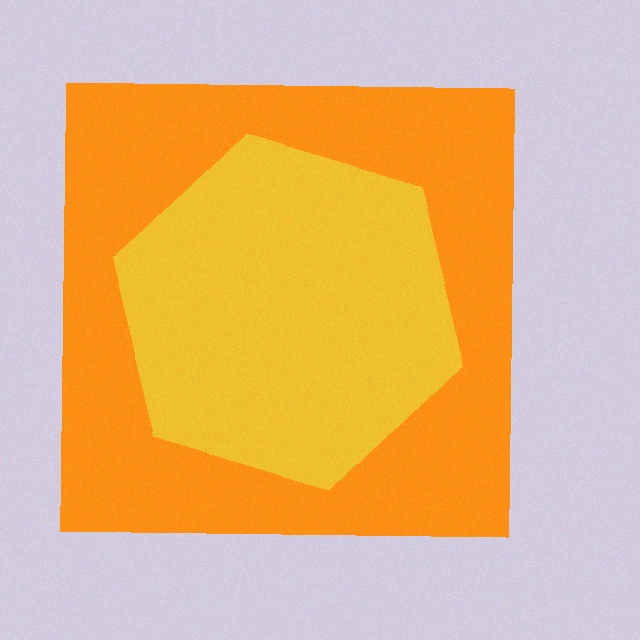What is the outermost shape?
The orange square.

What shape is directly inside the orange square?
The yellow hexagon.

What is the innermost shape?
The yellow hexagon.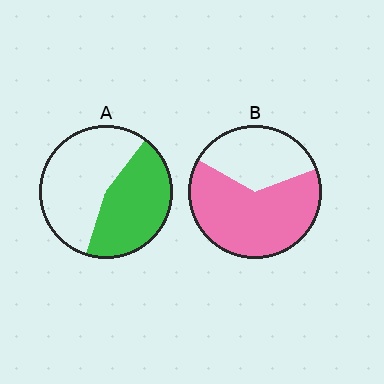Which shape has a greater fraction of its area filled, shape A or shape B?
Shape B.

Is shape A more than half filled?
No.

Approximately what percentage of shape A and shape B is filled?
A is approximately 45% and B is approximately 65%.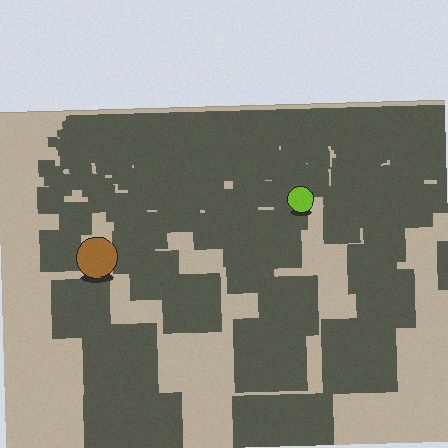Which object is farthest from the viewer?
The lime circle is farthest from the viewer. It appears smaller and the ground texture around it is denser.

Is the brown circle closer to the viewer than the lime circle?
Yes. The brown circle is closer — you can tell from the texture gradient: the ground texture is coarser near it.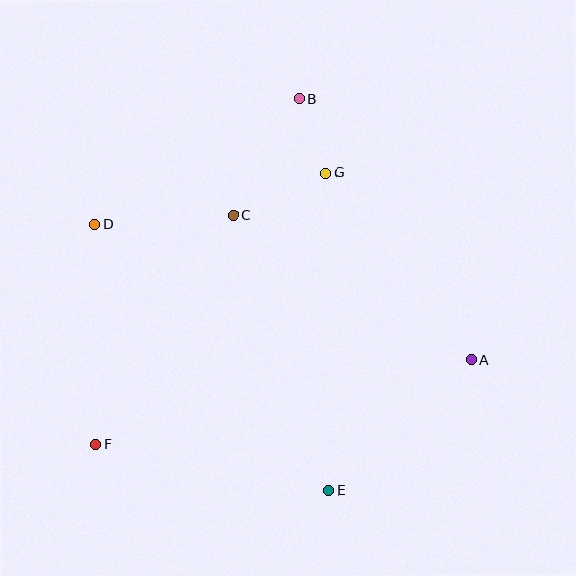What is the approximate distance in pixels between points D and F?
The distance between D and F is approximately 220 pixels.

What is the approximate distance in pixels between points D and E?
The distance between D and E is approximately 354 pixels.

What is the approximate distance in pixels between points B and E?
The distance between B and E is approximately 393 pixels.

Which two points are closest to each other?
Points B and G are closest to each other.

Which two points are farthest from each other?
Points B and F are farthest from each other.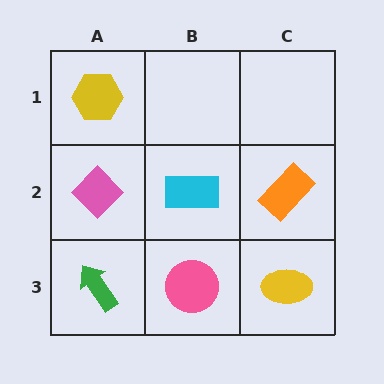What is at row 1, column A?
A yellow hexagon.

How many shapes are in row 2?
3 shapes.